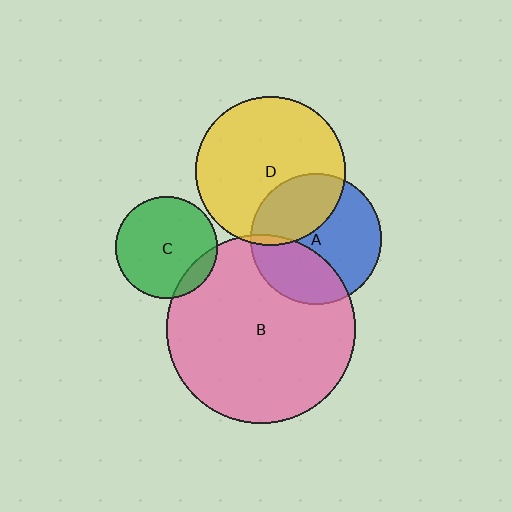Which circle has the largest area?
Circle B (pink).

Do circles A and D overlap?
Yes.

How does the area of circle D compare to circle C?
Approximately 2.1 times.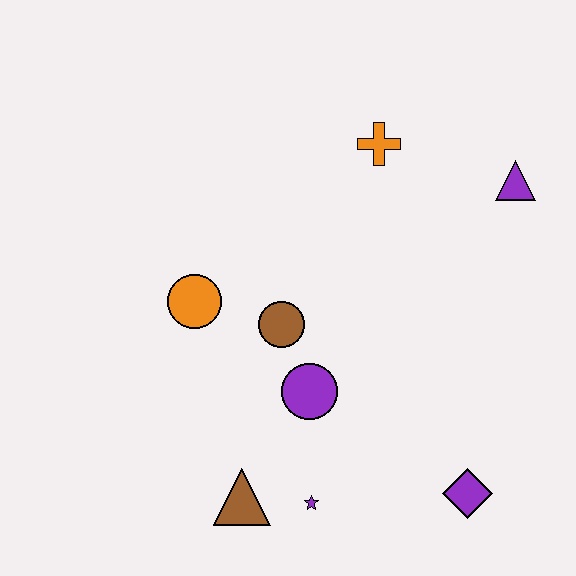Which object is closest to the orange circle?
The brown circle is closest to the orange circle.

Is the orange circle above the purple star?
Yes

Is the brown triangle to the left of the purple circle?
Yes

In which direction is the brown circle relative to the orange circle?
The brown circle is to the right of the orange circle.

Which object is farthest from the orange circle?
The purple triangle is farthest from the orange circle.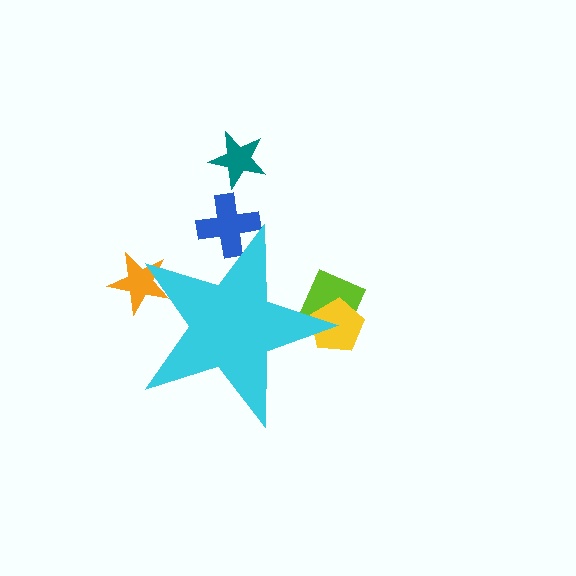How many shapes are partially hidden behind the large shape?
4 shapes are partially hidden.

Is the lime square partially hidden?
Yes, the lime square is partially hidden behind the cyan star.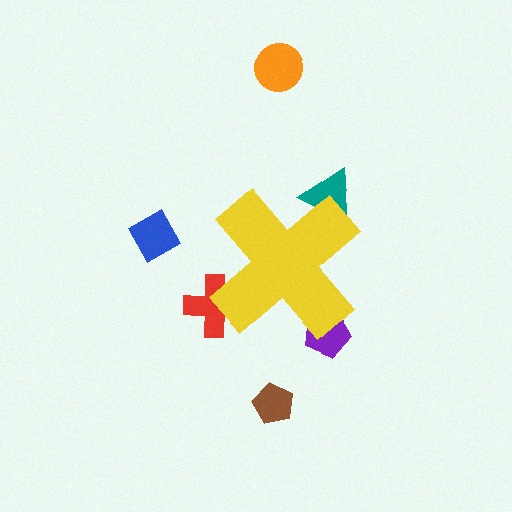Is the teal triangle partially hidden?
Yes, the teal triangle is partially hidden behind the yellow cross.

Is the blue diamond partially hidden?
No, the blue diamond is fully visible.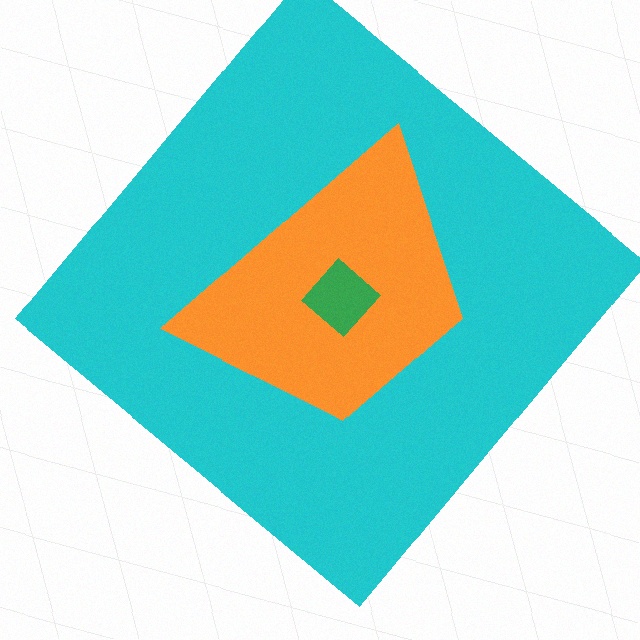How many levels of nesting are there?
3.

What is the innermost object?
The green diamond.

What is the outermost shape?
The cyan diamond.